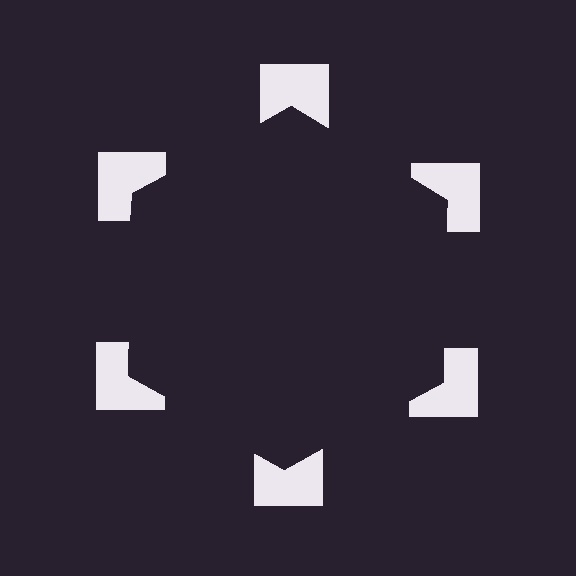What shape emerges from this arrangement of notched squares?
An illusory hexagon — its edges are inferred from the aligned wedge cuts in the notched squares, not physically drawn.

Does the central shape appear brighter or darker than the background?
It typically appears slightly darker than the background, even though no actual brightness change is drawn.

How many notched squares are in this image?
There are 6 — one at each vertex of the illusory hexagon.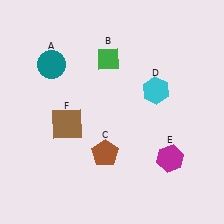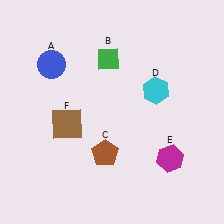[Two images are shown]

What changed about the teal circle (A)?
In Image 1, A is teal. In Image 2, it changed to blue.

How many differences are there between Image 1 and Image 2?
There is 1 difference between the two images.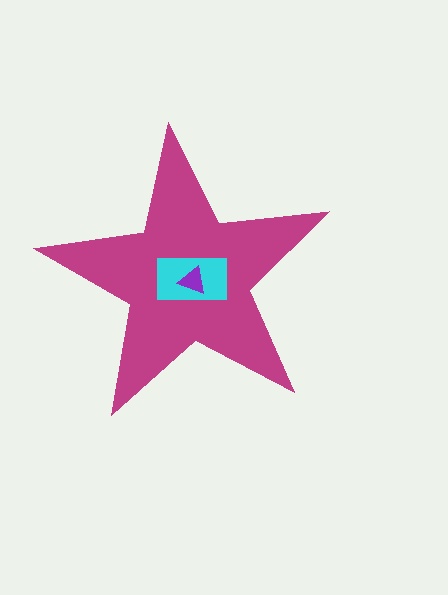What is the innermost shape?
The purple triangle.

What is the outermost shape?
The magenta star.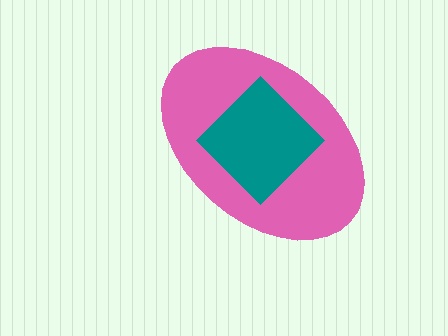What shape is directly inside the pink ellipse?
The teal diamond.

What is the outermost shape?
The pink ellipse.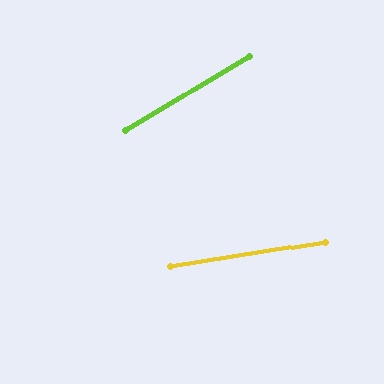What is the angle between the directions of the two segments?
Approximately 22 degrees.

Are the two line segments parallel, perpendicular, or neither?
Neither parallel nor perpendicular — they differ by about 22°.